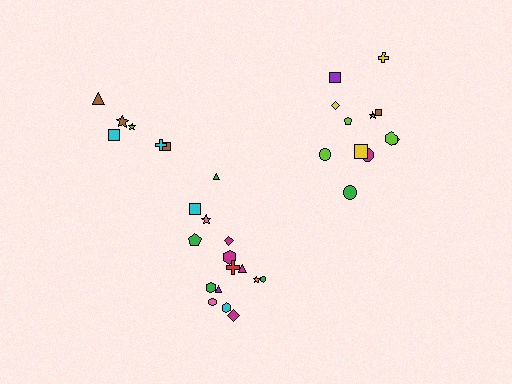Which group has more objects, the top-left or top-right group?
The top-right group.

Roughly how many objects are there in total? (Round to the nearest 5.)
Roughly 35 objects in total.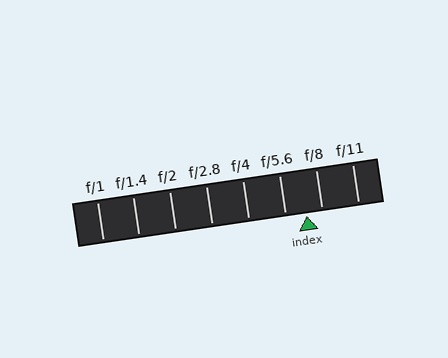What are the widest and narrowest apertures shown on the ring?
The widest aperture shown is f/1 and the narrowest is f/11.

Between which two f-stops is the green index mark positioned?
The index mark is between f/5.6 and f/8.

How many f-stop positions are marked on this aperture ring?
There are 8 f-stop positions marked.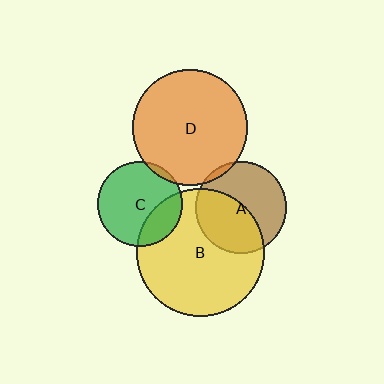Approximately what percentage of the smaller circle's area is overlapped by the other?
Approximately 45%.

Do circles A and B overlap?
Yes.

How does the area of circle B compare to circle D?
Approximately 1.2 times.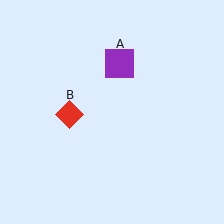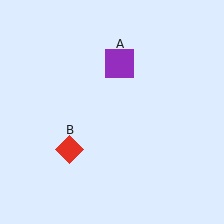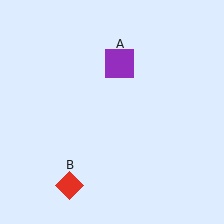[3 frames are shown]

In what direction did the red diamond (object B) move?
The red diamond (object B) moved down.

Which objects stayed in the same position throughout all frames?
Purple square (object A) remained stationary.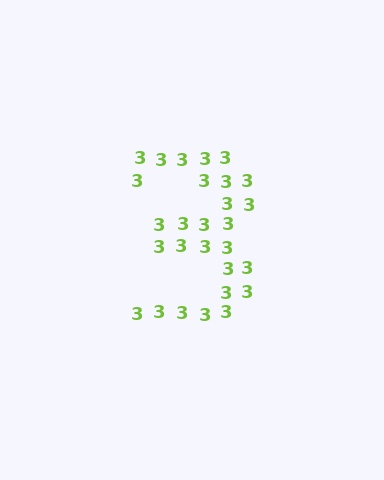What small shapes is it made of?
It is made of small digit 3's.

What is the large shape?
The large shape is the digit 3.